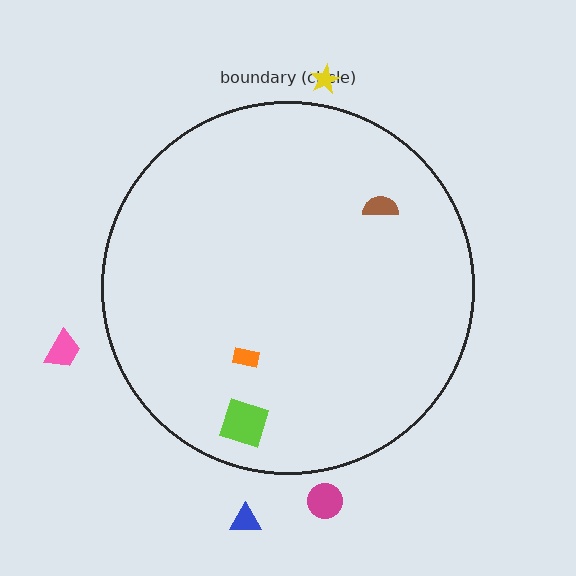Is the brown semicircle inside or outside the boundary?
Inside.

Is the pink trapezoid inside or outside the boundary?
Outside.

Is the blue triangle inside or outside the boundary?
Outside.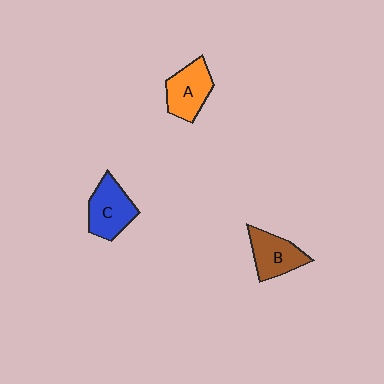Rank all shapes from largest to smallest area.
From largest to smallest: C (blue), A (orange), B (brown).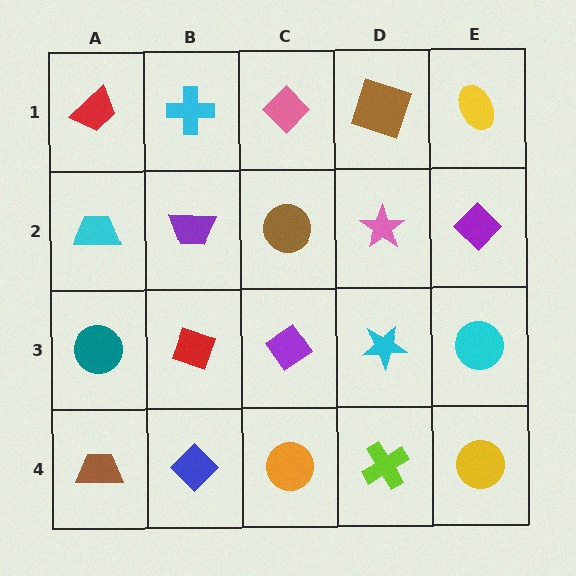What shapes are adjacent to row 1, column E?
A purple diamond (row 2, column E), a brown square (row 1, column D).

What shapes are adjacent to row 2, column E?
A yellow ellipse (row 1, column E), a cyan circle (row 3, column E), a pink star (row 2, column D).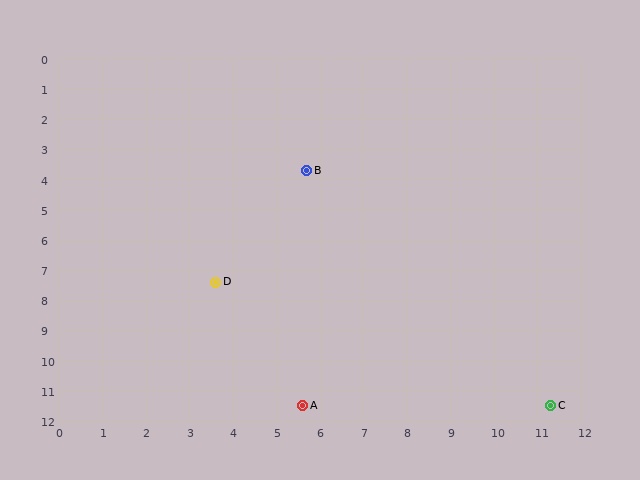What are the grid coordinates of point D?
Point D is at approximately (3.6, 7.4).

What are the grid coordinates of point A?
Point A is at approximately (5.6, 11.5).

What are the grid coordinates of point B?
Point B is at approximately (5.7, 3.7).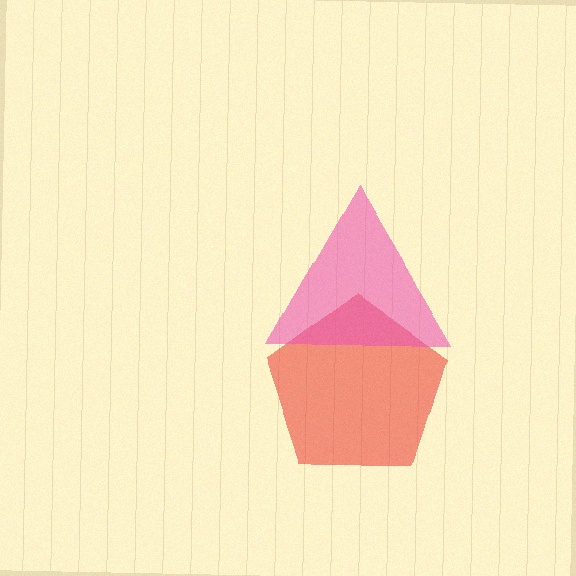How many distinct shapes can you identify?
There are 2 distinct shapes: a red pentagon, a pink triangle.